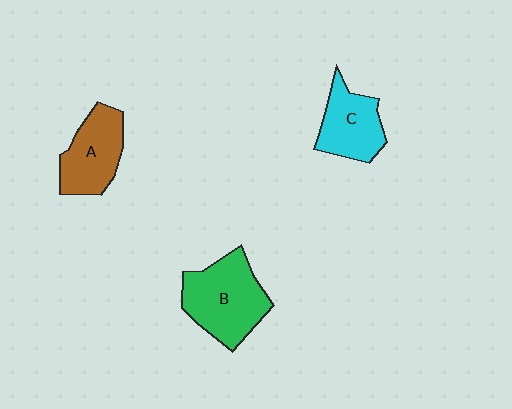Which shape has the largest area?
Shape B (green).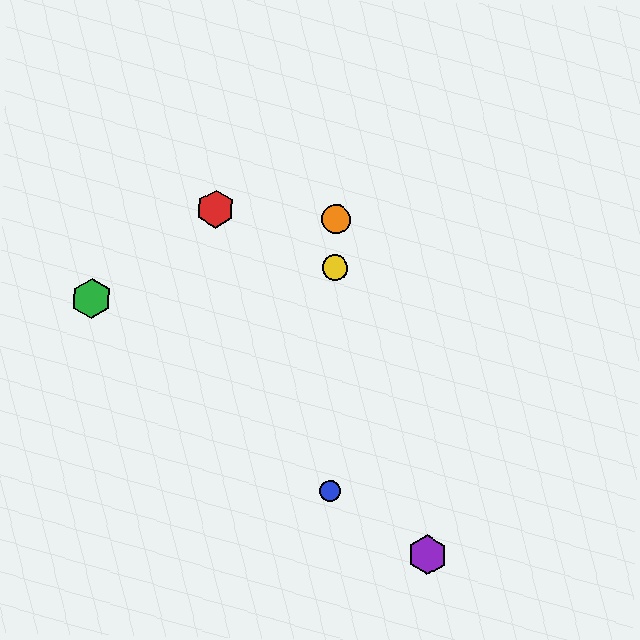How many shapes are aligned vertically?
3 shapes (the blue circle, the yellow circle, the orange circle) are aligned vertically.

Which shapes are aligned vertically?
The blue circle, the yellow circle, the orange circle are aligned vertically.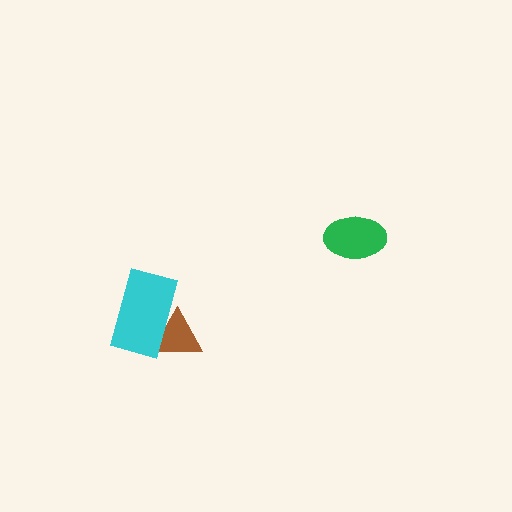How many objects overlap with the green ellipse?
0 objects overlap with the green ellipse.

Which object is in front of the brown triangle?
The cyan rectangle is in front of the brown triangle.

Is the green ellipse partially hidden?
No, no other shape covers it.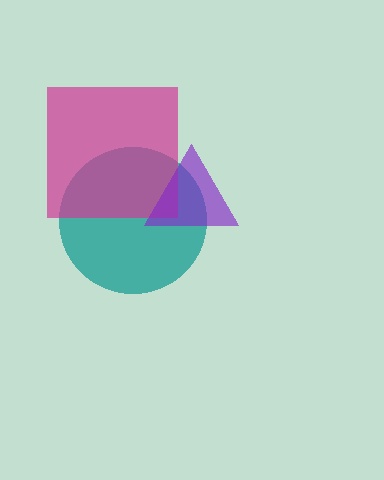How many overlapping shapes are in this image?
There are 3 overlapping shapes in the image.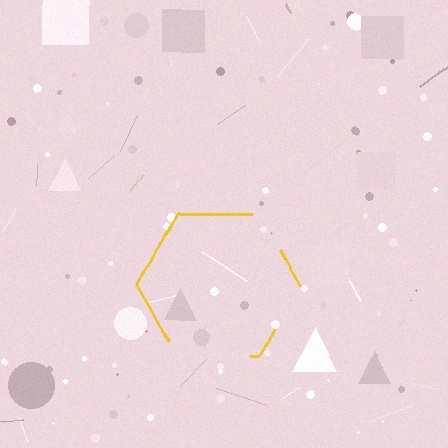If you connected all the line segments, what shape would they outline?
They would outline a hexagon.